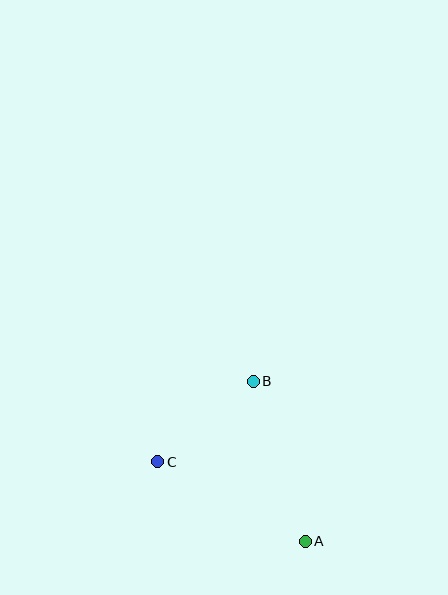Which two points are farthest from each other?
Points A and B are farthest from each other.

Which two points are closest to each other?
Points B and C are closest to each other.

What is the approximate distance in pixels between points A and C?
The distance between A and C is approximately 168 pixels.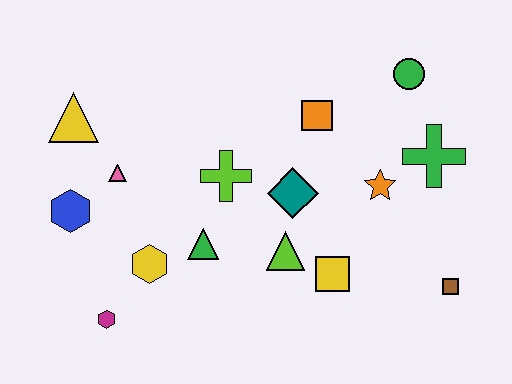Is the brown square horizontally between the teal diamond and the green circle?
No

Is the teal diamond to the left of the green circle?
Yes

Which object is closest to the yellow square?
The lime triangle is closest to the yellow square.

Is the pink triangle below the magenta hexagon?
No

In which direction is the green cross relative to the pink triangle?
The green cross is to the right of the pink triangle.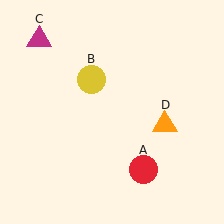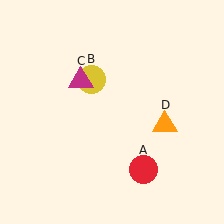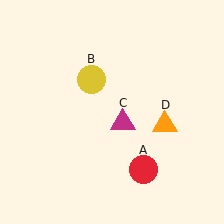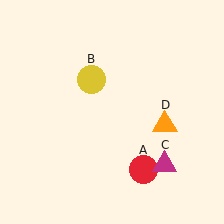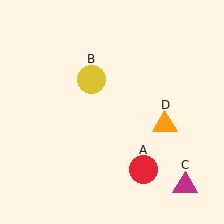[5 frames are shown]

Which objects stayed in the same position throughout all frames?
Red circle (object A) and yellow circle (object B) and orange triangle (object D) remained stationary.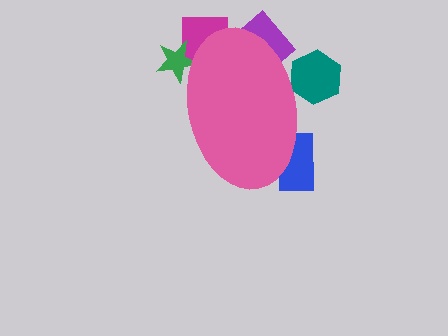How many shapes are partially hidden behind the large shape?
5 shapes are partially hidden.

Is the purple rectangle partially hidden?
Yes, the purple rectangle is partially hidden behind the pink ellipse.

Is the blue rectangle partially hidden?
Yes, the blue rectangle is partially hidden behind the pink ellipse.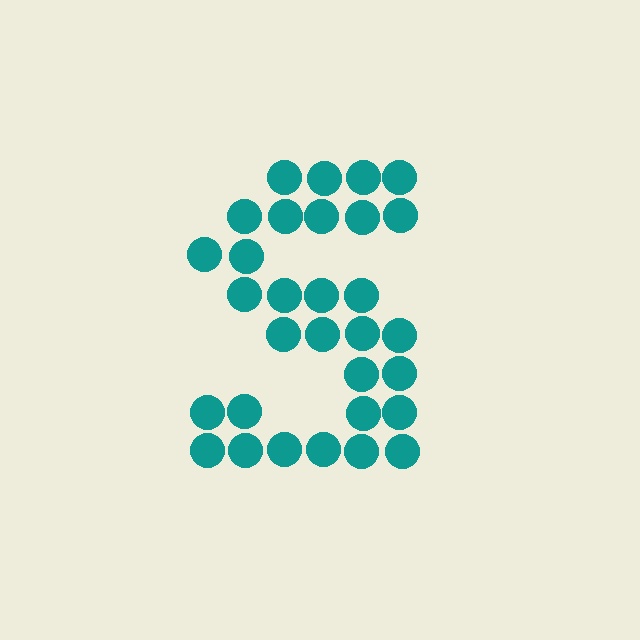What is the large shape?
The large shape is the letter S.